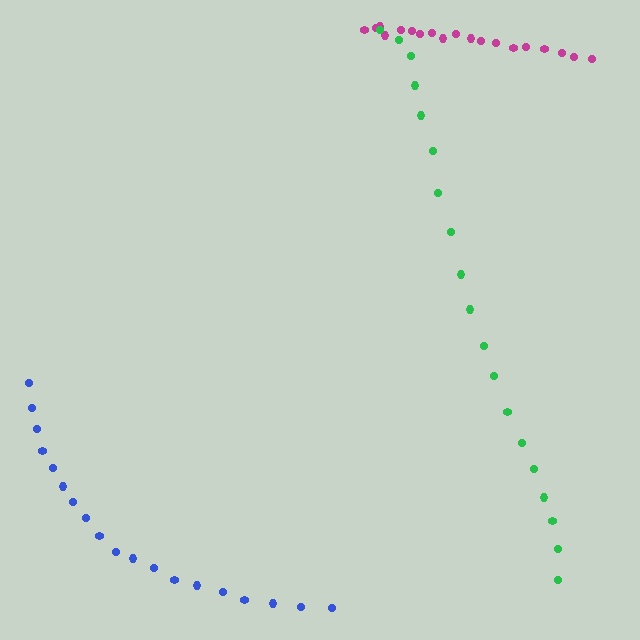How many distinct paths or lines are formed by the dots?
There are 3 distinct paths.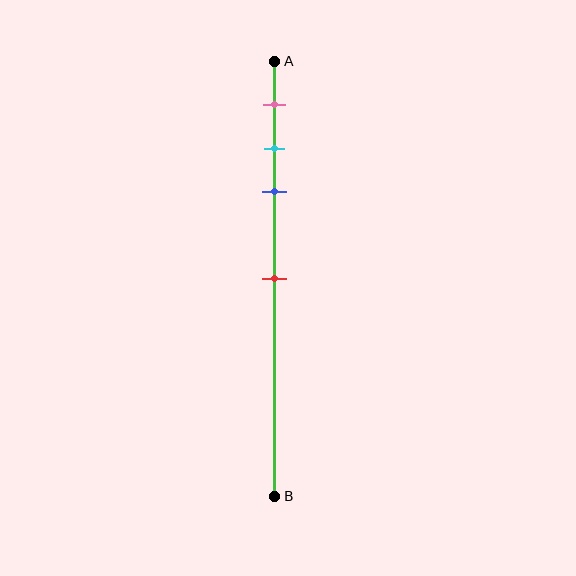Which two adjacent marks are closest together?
The cyan and blue marks are the closest adjacent pair.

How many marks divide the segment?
There are 4 marks dividing the segment.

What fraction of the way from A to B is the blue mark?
The blue mark is approximately 30% (0.3) of the way from A to B.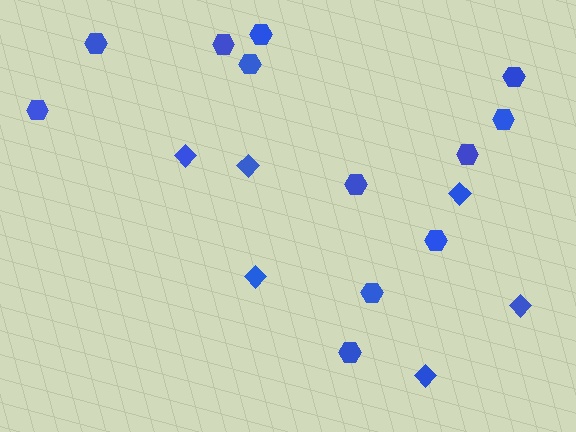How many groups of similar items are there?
There are 2 groups: one group of hexagons (12) and one group of diamonds (6).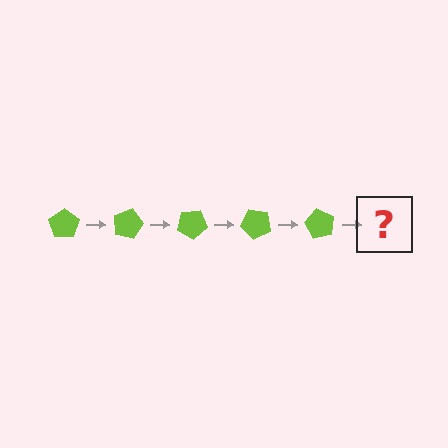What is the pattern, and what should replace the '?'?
The pattern is that the pentagon rotates 15 degrees each step. The '?' should be a lime pentagon rotated 75 degrees.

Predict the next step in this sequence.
The next step is a lime pentagon rotated 75 degrees.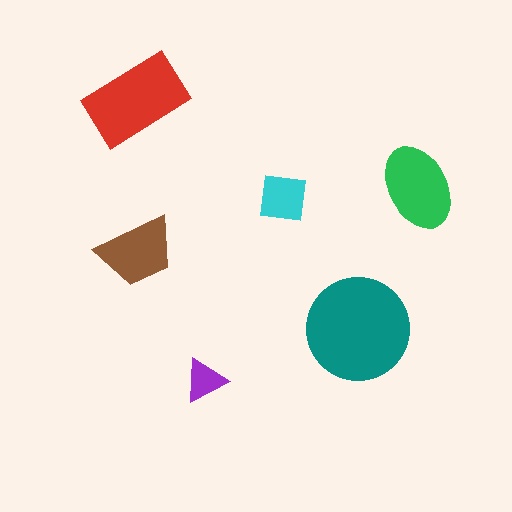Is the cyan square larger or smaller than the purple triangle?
Larger.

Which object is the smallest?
The purple triangle.